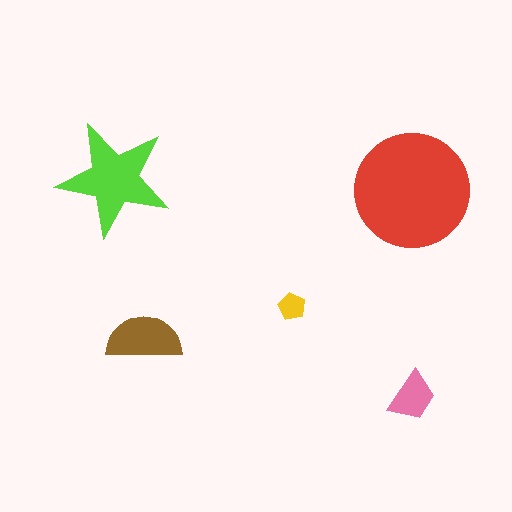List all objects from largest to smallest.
The red circle, the lime star, the brown semicircle, the pink trapezoid, the yellow pentagon.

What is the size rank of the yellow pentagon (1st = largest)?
5th.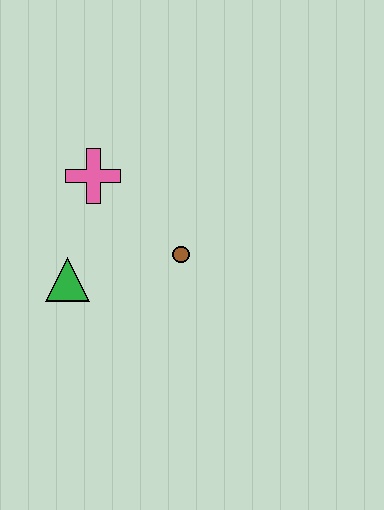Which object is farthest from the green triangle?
The brown circle is farthest from the green triangle.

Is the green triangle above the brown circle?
No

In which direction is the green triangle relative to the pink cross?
The green triangle is below the pink cross.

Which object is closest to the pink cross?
The green triangle is closest to the pink cross.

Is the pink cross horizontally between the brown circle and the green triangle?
Yes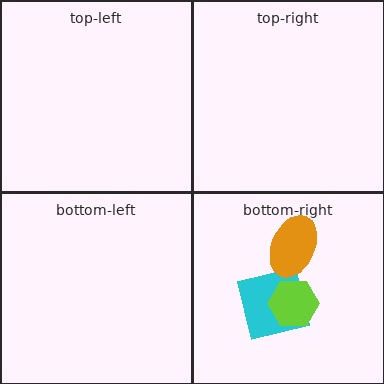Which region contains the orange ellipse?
The bottom-right region.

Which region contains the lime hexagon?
The bottom-right region.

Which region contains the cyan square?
The bottom-right region.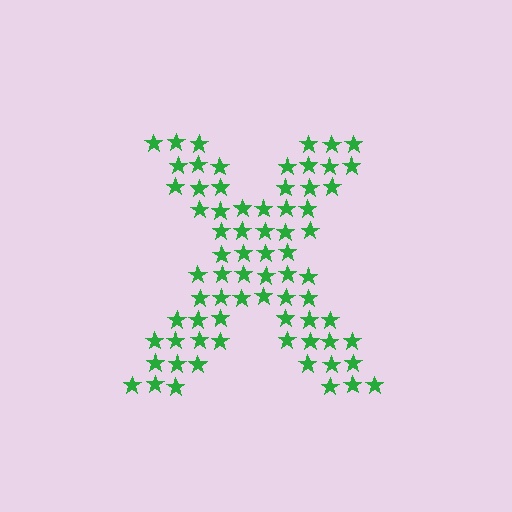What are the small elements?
The small elements are stars.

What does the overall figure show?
The overall figure shows the letter X.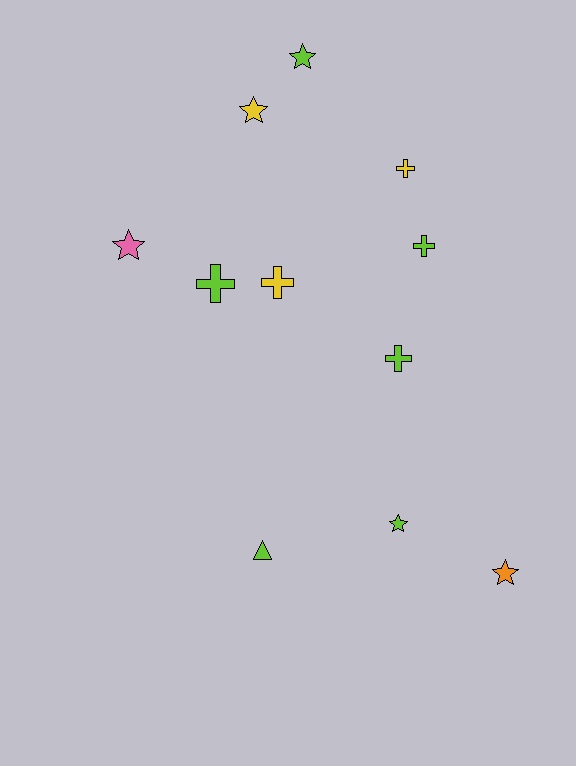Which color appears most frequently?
Lime, with 6 objects.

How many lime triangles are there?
There is 1 lime triangle.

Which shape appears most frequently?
Star, with 5 objects.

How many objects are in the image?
There are 11 objects.